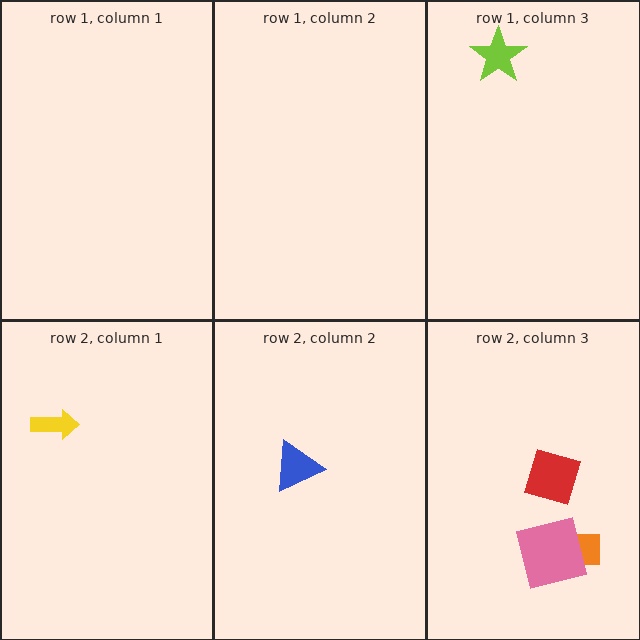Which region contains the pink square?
The row 2, column 3 region.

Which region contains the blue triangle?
The row 2, column 2 region.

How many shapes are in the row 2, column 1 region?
1.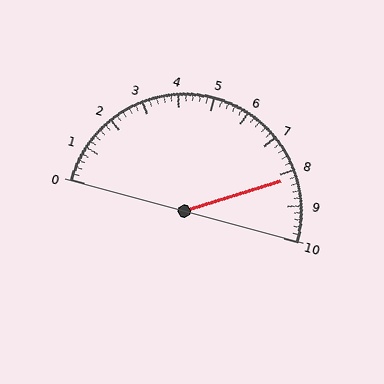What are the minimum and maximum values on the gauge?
The gauge ranges from 0 to 10.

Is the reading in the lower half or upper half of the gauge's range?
The reading is in the upper half of the range (0 to 10).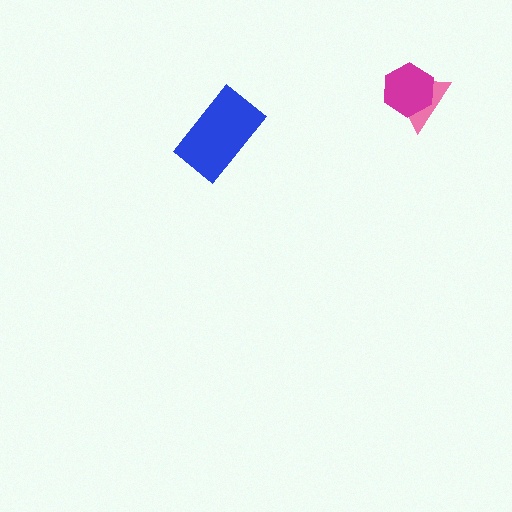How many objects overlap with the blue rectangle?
0 objects overlap with the blue rectangle.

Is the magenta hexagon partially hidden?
No, no other shape covers it.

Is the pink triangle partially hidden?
Yes, it is partially covered by another shape.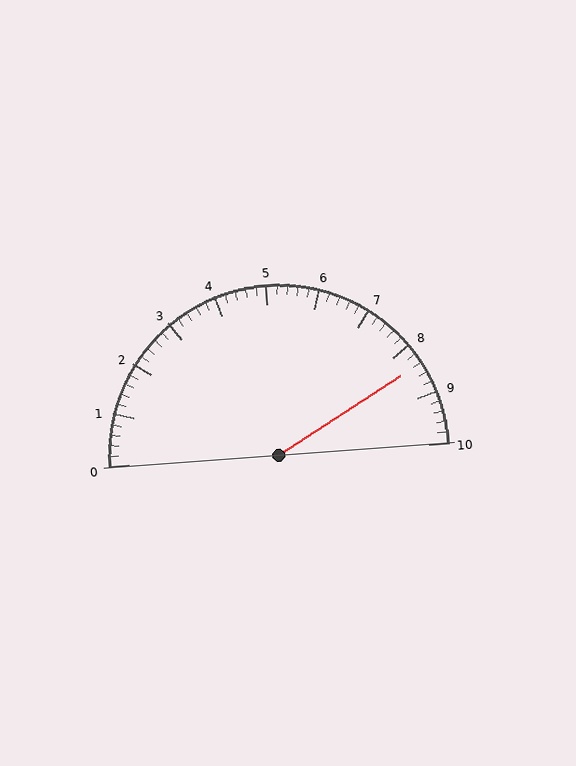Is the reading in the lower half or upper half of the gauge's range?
The reading is in the upper half of the range (0 to 10).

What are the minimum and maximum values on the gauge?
The gauge ranges from 0 to 10.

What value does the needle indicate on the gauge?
The needle indicates approximately 8.4.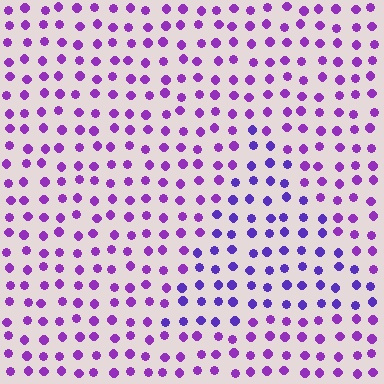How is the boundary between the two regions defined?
The boundary is defined purely by a slight shift in hue (about 26 degrees). Spacing, size, and orientation are identical on both sides.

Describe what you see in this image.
The image is filled with small purple elements in a uniform arrangement. A triangle-shaped region is visible where the elements are tinted to a slightly different hue, forming a subtle color boundary.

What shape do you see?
I see a triangle.